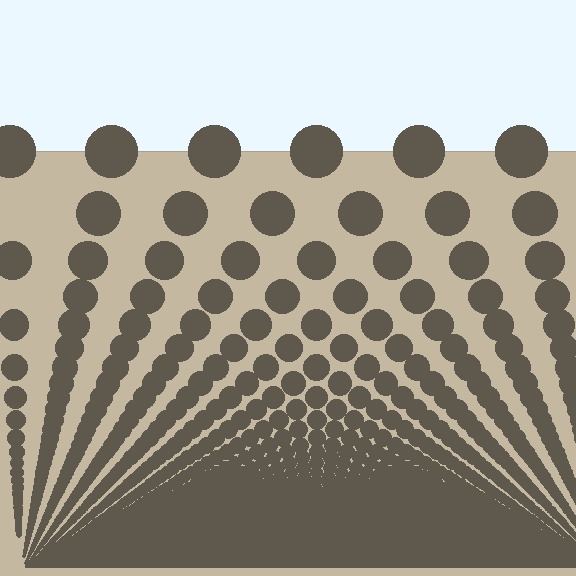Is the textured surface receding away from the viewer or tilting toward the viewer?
The surface appears to tilt toward the viewer. Texture elements get larger and sparser toward the top.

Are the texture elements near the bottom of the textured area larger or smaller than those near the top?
Smaller. The gradient is inverted — elements near the bottom are smaller and denser.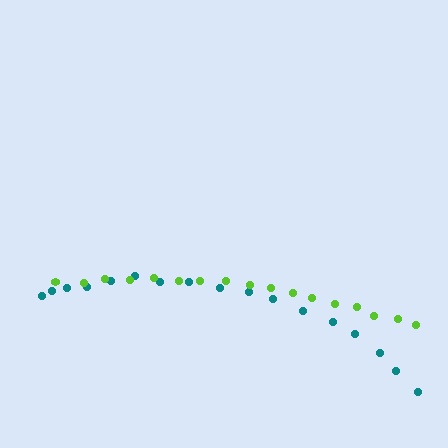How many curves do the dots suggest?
There are 2 distinct paths.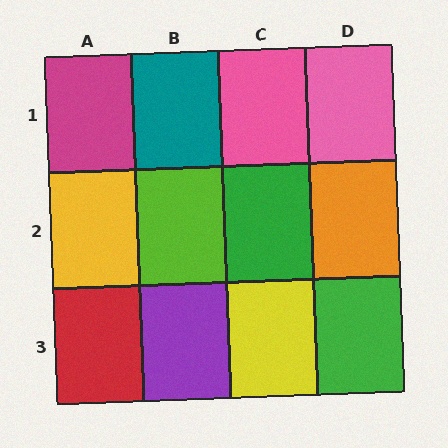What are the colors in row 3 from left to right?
Red, purple, yellow, green.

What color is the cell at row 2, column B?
Lime.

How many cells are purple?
1 cell is purple.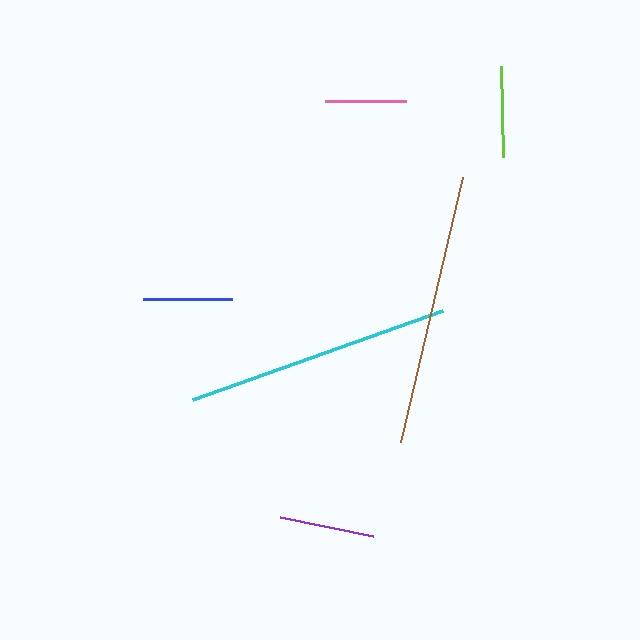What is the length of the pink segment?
The pink segment is approximately 81 pixels long.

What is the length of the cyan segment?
The cyan segment is approximately 265 pixels long.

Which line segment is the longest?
The brown line is the longest at approximately 272 pixels.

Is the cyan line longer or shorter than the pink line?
The cyan line is longer than the pink line.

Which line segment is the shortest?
The pink line is the shortest at approximately 81 pixels.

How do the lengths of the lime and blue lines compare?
The lime and blue lines are approximately the same length.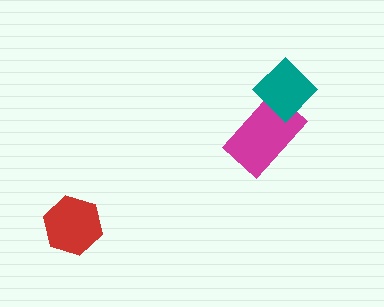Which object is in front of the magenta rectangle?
The teal diamond is in front of the magenta rectangle.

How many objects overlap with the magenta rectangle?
1 object overlaps with the magenta rectangle.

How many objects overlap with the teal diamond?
1 object overlaps with the teal diamond.